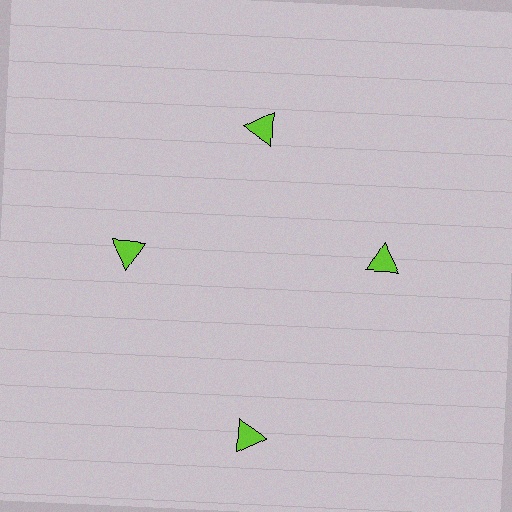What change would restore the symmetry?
The symmetry would be restored by moving it inward, back onto the ring so that all 4 triangles sit at equal angles and equal distance from the center.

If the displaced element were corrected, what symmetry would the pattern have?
It would have 4-fold rotational symmetry — the pattern would map onto itself every 90 degrees.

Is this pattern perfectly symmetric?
No. The 4 lime triangles are arranged in a ring, but one element near the 6 o'clock position is pushed outward from the center, breaking the 4-fold rotational symmetry.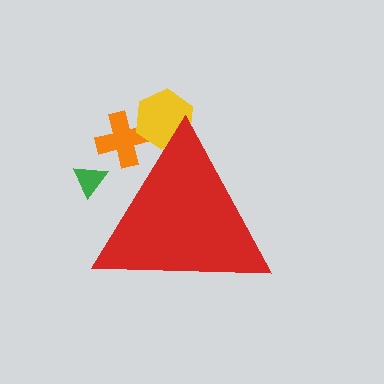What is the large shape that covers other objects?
A red triangle.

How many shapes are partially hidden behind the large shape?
3 shapes are partially hidden.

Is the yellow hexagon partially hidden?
Yes, the yellow hexagon is partially hidden behind the red triangle.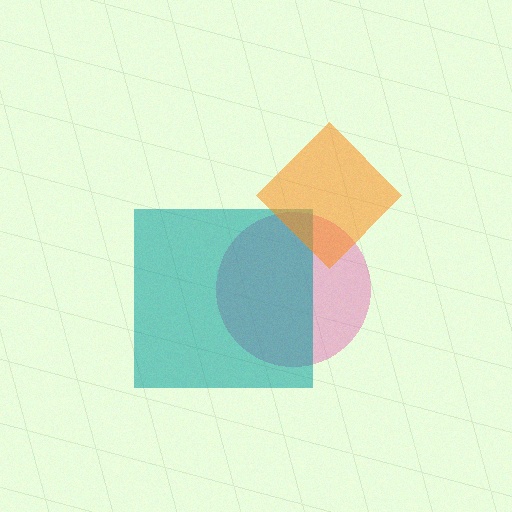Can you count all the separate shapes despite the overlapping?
Yes, there are 3 separate shapes.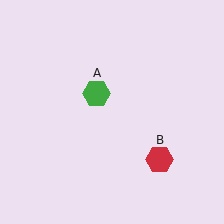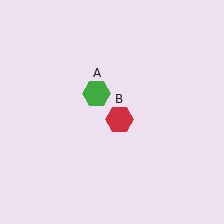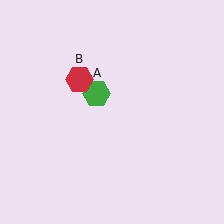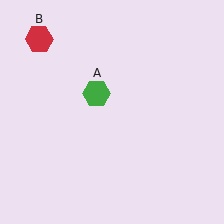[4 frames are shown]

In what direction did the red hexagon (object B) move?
The red hexagon (object B) moved up and to the left.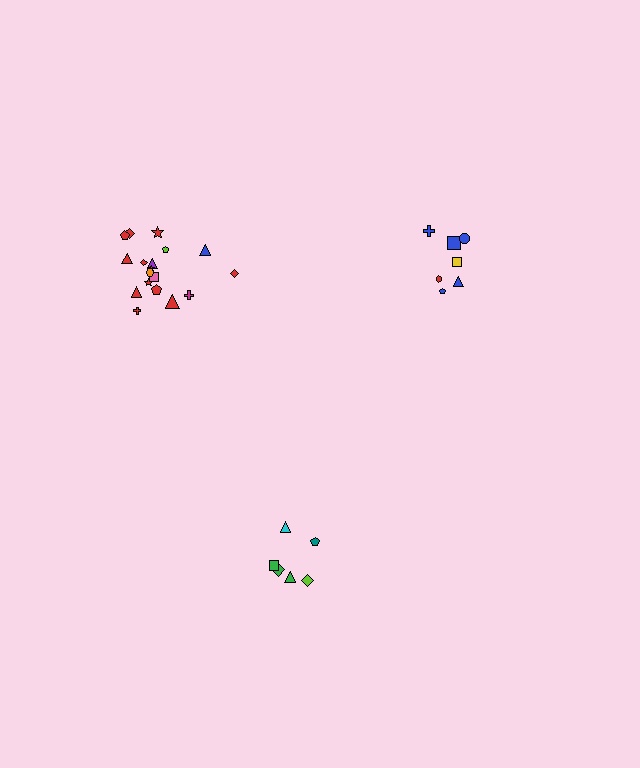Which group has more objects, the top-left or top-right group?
The top-left group.